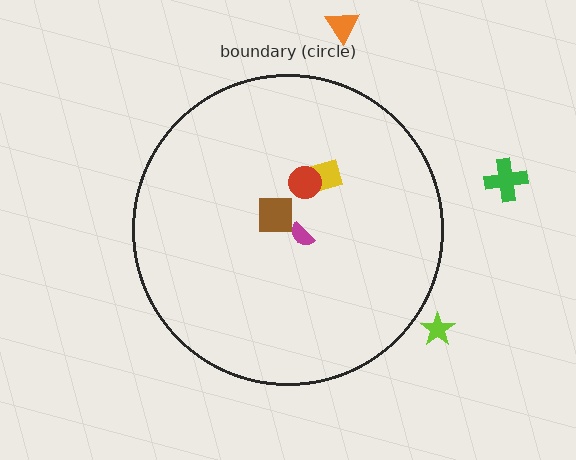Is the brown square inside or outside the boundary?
Inside.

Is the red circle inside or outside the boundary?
Inside.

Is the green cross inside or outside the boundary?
Outside.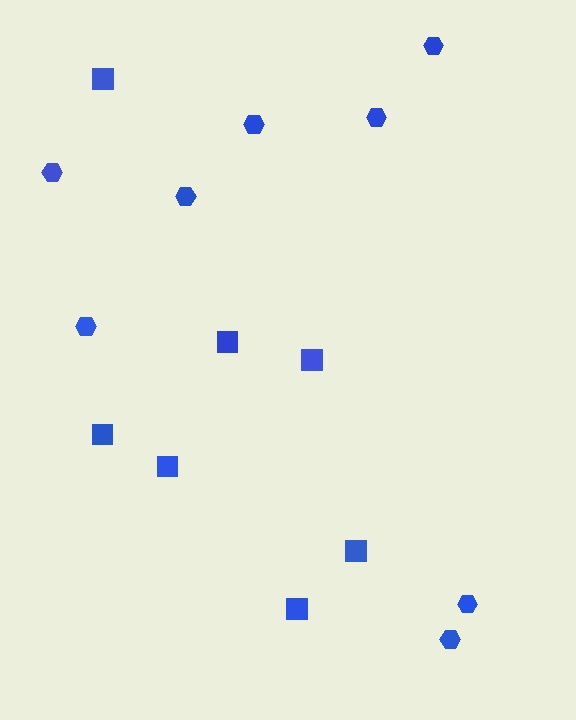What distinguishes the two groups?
There are 2 groups: one group of hexagons (8) and one group of squares (7).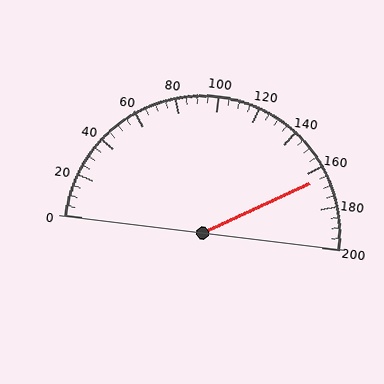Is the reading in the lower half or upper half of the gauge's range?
The reading is in the upper half of the range (0 to 200).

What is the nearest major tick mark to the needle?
The nearest major tick mark is 160.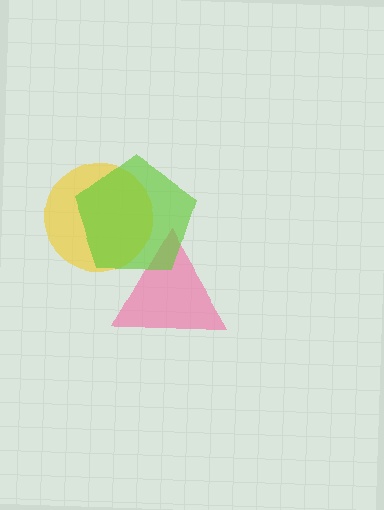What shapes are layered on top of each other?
The layered shapes are: a pink triangle, a yellow circle, a lime pentagon.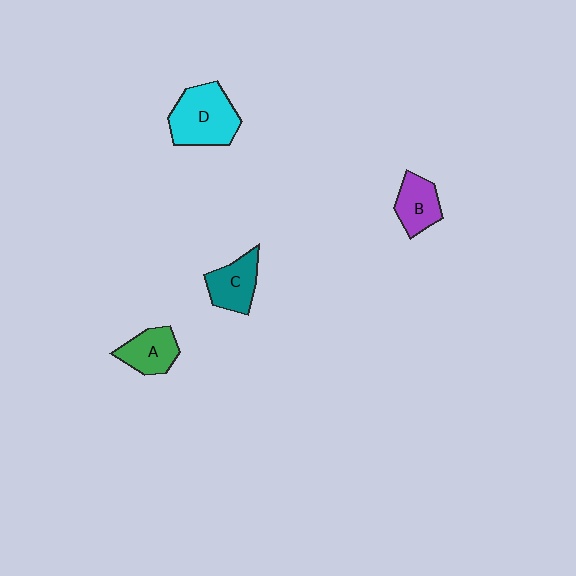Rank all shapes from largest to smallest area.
From largest to smallest: D (cyan), C (teal), A (green), B (purple).